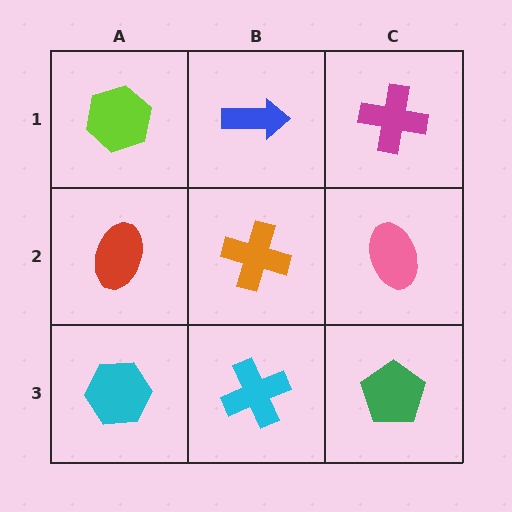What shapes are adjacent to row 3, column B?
An orange cross (row 2, column B), a cyan hexagon (row 3, column A), a green pentagon (row 3, column C).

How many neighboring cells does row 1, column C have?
2.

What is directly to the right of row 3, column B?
A green pentagon.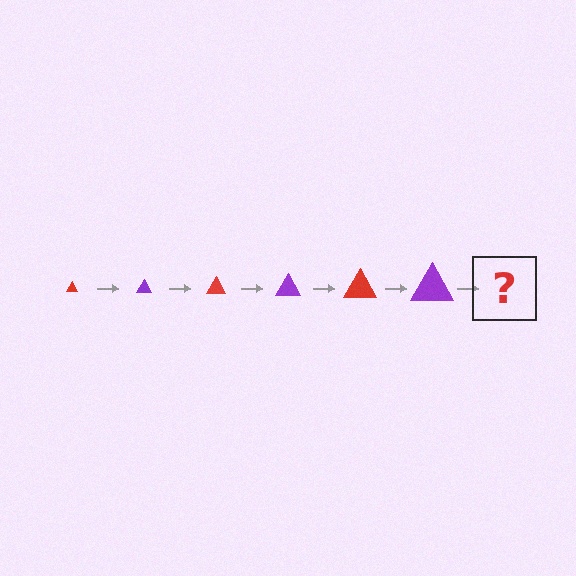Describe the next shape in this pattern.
It should be a red triangle, larger than the previous one.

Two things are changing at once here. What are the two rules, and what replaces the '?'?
The two rules are that the triangle grows larger each step and the color cycles through red and purple. The '?' should be a red triangle, larger than the previous one.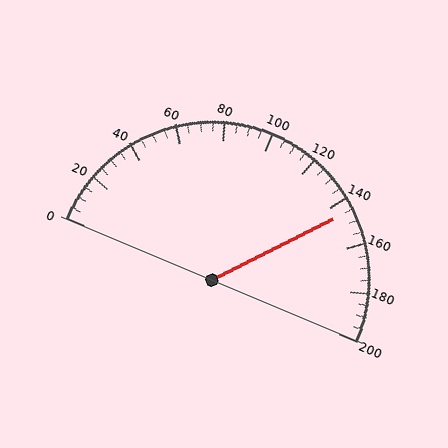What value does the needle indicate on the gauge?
The needle indicates approximately 145.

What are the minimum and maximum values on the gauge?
The gauge ranges from 0 to 200.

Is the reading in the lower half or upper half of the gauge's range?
The reading is in the upper half of the range (0 to 200).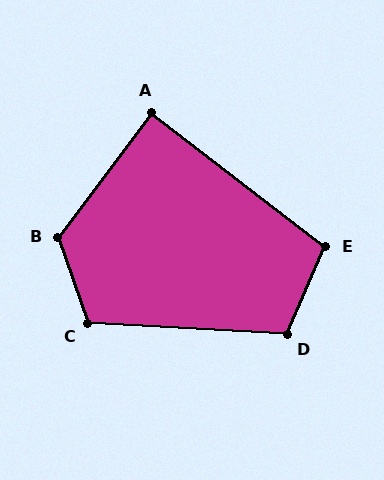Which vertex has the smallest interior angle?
A, at approximately 89 degrees.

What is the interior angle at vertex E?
Approximately 104 degrees (obtuse).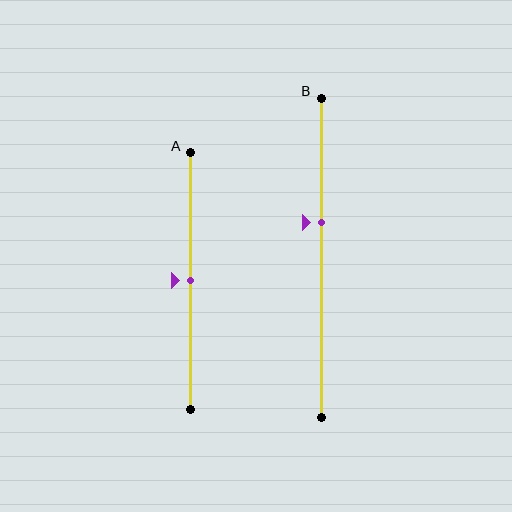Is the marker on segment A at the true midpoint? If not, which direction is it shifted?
Yes, the marker on segment A is at the true midpoint.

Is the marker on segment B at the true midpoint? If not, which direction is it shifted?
No, the marker on segment B is shifted upward by about 11% of the segment length.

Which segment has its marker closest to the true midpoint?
Segment A has its marker closest to the true midpoint.